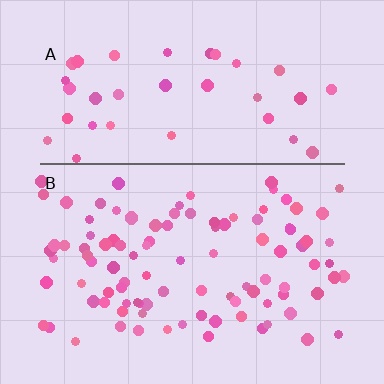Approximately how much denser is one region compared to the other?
Approximately 2.5× — region B over region A.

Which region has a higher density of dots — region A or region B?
B (the bottom).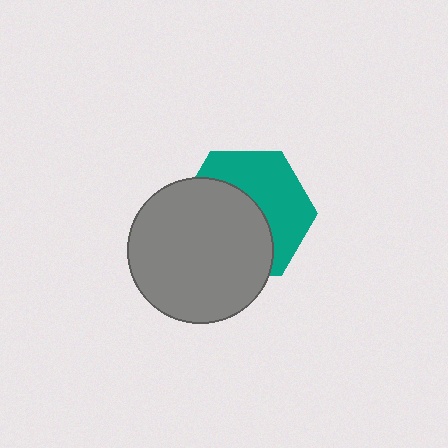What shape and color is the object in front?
The object in front is a gray circle.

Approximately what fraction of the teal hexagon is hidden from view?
Roughly 53% of the teal hexagon is hidden behind the gray circle.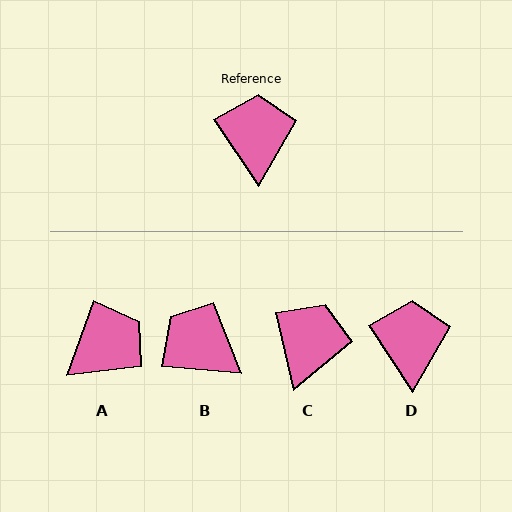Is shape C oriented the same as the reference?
No, it is off by about 21 degrees.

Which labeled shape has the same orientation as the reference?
D.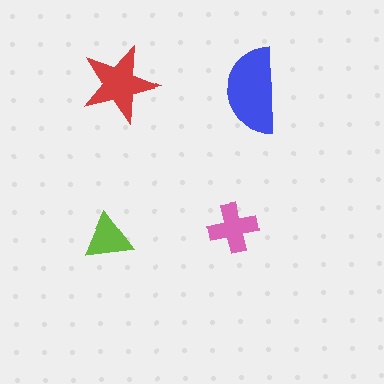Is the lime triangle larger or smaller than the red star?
Smaller.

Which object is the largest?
The blue semicircle.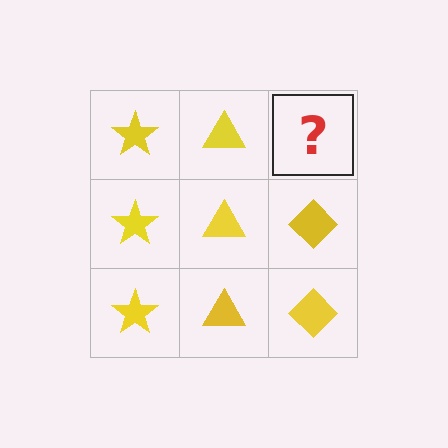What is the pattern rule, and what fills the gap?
The rule is that each column has a consistent shape. The gap should be filled with a yellow diamond.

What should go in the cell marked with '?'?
The missing cell should contain a yellow diamond.